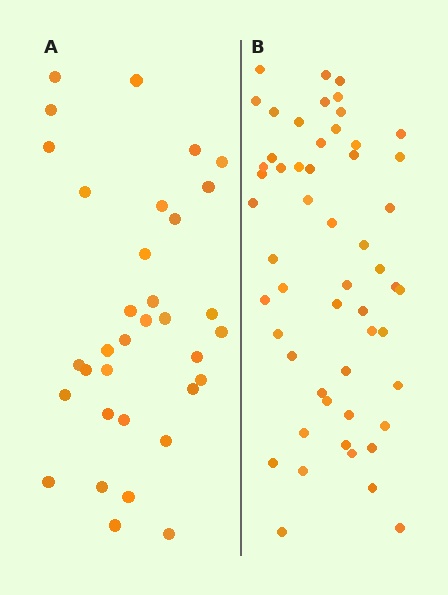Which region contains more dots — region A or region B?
Region B (the right region) has more dots.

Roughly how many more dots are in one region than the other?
Region B has approximately 20 more dots than region A.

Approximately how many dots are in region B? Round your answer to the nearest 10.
About 50 dots. (The exact count is 54, which rounds to 50.)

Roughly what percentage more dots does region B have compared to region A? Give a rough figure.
About 60% more.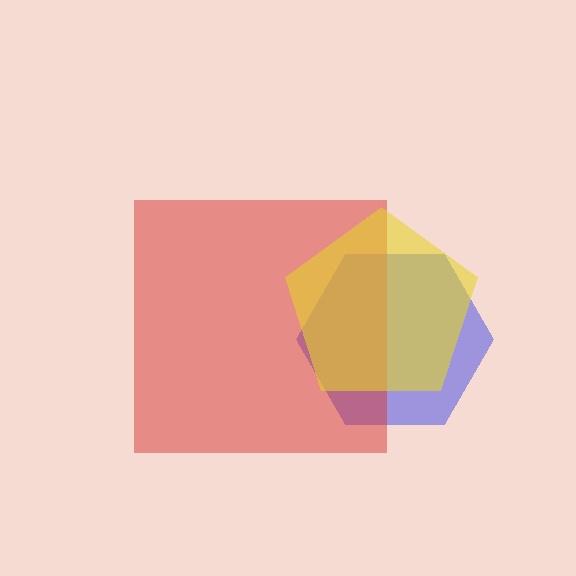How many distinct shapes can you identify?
There are 3 distinct shapes: a blue hexagon, a red square, a yellow pentagon.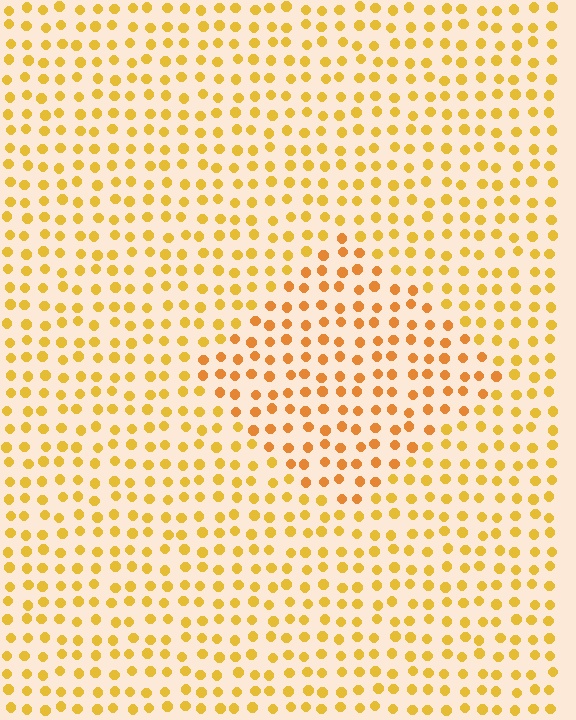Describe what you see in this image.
The image is filled with small yellow elements in a uniform arrangement. A diamond-shaped region is visible where the elements are tinted to a slightly different hue, forming a subtle color boundary.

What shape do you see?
I see a diamond.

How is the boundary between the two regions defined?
The boundary is defined purely by a slight shift in hue (about 19 degrees). Spacing, size, and orientation are identical on both sides.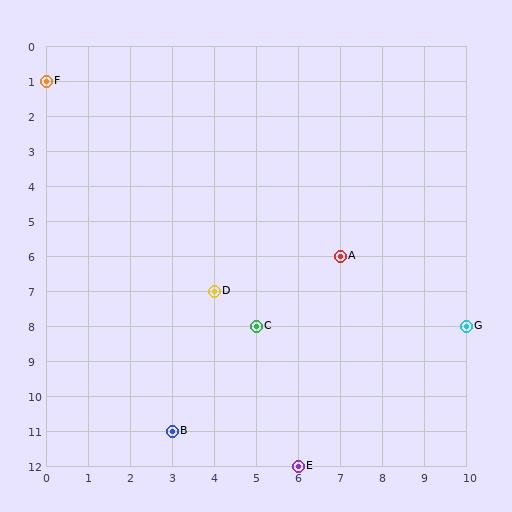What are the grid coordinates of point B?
Point B is at grid coordinates (3, 11).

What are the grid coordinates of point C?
Point C is at grid coordinates (5, 8).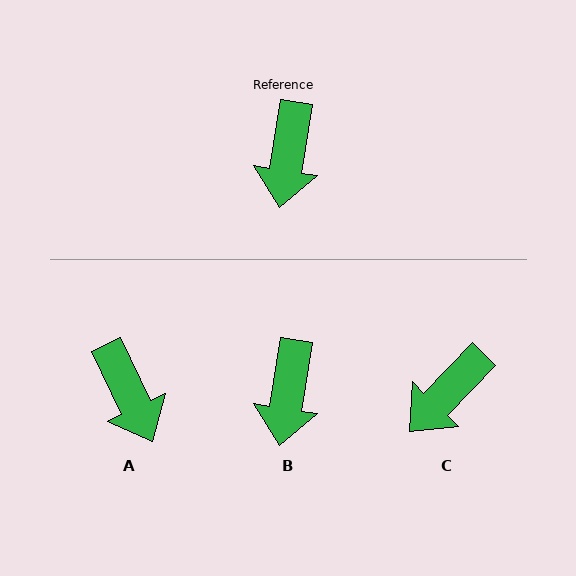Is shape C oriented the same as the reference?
No, it is off by about 35 degrees.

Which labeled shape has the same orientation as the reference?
B.